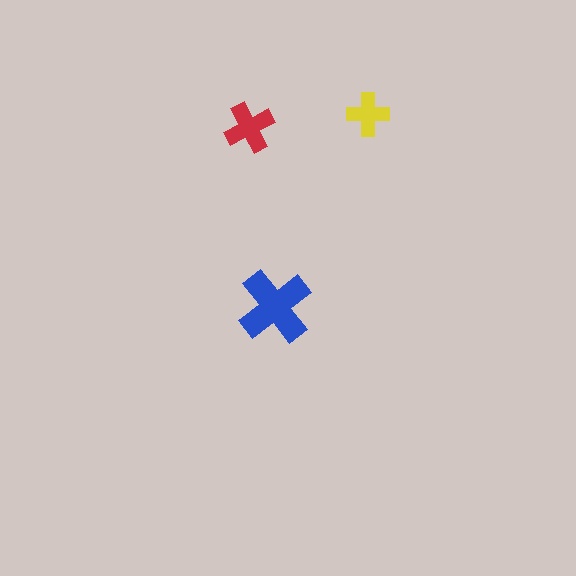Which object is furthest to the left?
The red cross is leftmost.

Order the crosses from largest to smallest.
the blue one, the red one, the yellow one.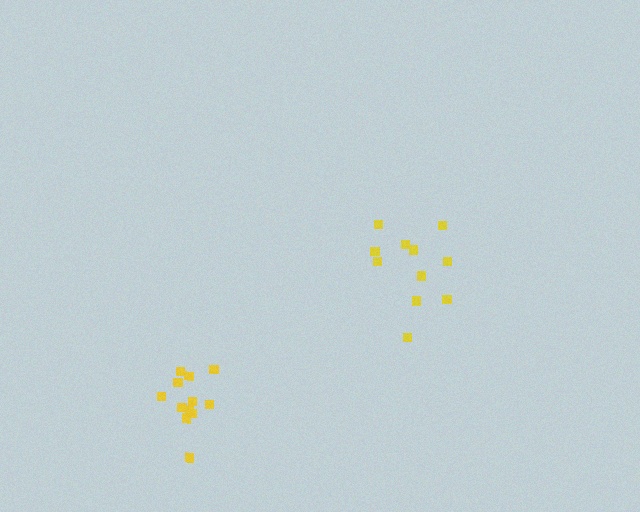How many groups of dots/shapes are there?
There are 2 groups.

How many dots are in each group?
Group 1: 12 dots, Group 2: 11 dots (23 total).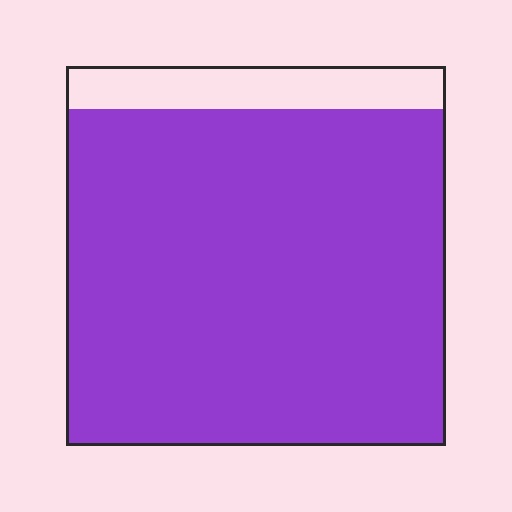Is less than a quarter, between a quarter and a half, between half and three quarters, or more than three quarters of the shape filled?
More than three quarters.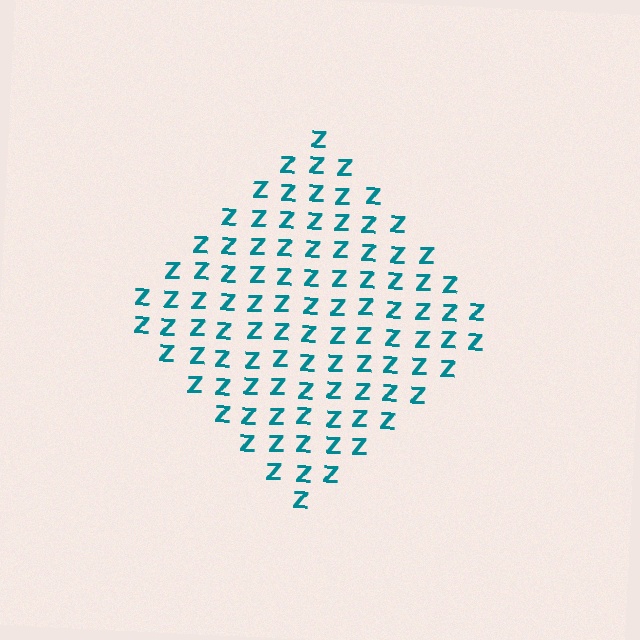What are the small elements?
The small elements are letter Z's.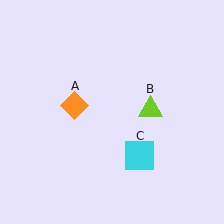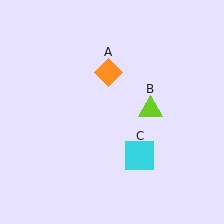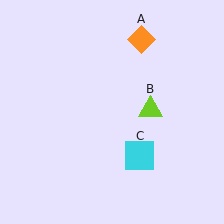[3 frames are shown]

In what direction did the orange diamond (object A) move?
The orange diamond (object A) moved up and to the right.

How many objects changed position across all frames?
1 object changed position: orange diamond (object A).